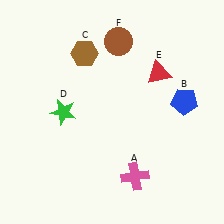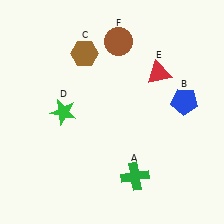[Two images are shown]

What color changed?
The cross (A) changed from pink in Image 1 to green in Image 2.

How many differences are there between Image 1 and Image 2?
There is 1 difference between the two images.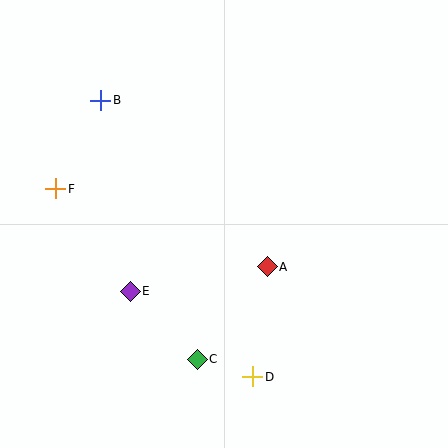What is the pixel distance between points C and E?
The distance between C and E is 96 pixels.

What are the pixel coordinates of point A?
Point A is at (267, 267).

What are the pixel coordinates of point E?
Point E is at (130, 291).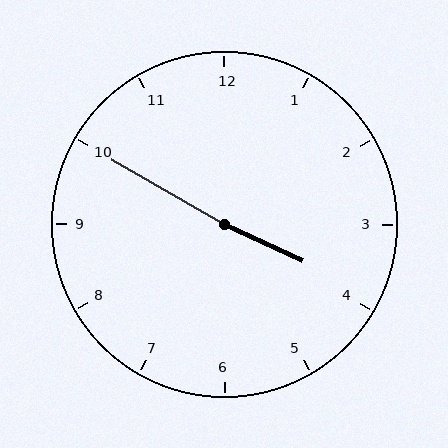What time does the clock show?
3:50.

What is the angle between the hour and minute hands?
Approximately 175 degrees.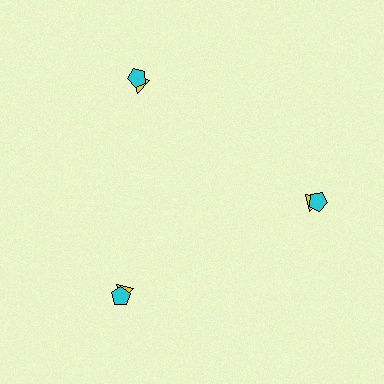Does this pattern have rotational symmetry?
Yes, this pattern has 3-fold rotational symmetry. It looks the same after rotating 120 degrees around the center.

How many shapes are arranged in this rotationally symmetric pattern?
There are 6 shapes, arranged in 3 groups of 2.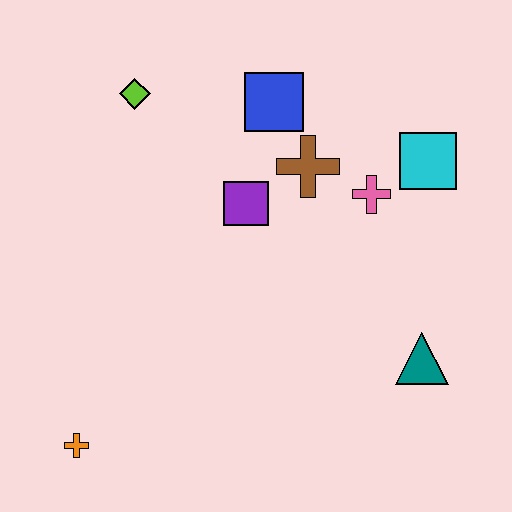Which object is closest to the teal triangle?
The pink cross is closest to the teal triangle.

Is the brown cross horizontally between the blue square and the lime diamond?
No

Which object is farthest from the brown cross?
The orange cross is farthest from the brown cross.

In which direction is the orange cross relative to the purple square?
The orange cross is below the purple square.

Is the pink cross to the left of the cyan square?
Yes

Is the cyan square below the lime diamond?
Yes